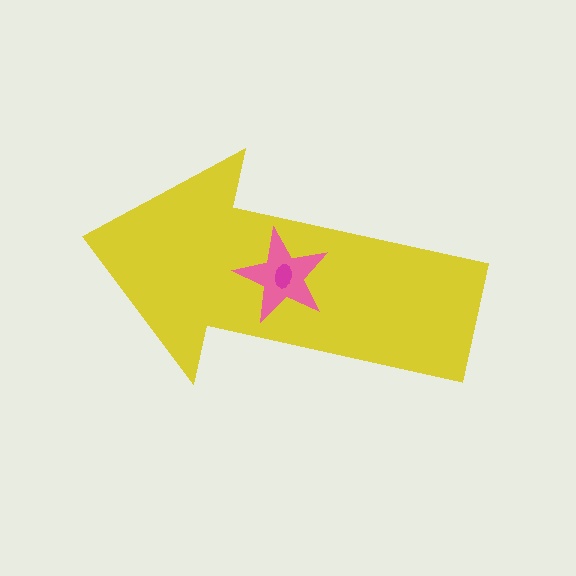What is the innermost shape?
The magenta ellipse.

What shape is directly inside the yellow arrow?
The pink star.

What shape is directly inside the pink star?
The magenta ellipse.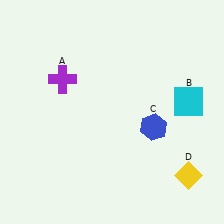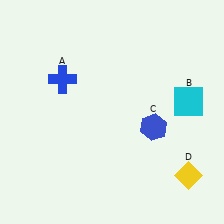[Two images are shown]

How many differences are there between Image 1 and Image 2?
There is 1 difference between the two images.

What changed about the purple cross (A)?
In Image 1, A is purple. In Image 2, it changed to blue.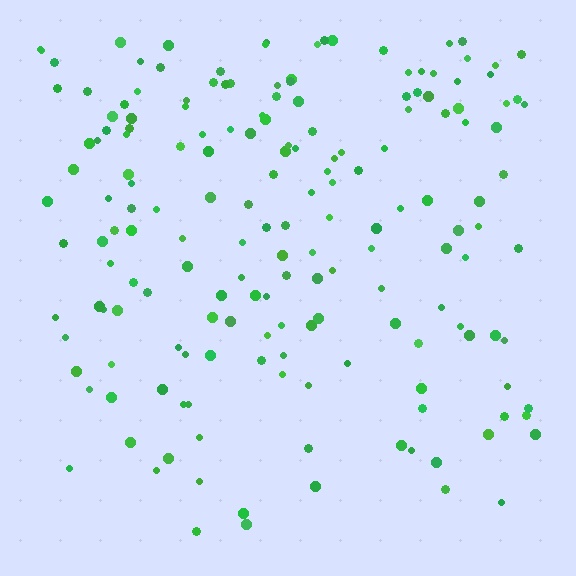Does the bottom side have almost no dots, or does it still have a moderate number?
Still a moderate number, just noticeably fewer than the top.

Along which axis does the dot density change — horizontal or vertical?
Vertical.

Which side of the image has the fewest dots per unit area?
The bottom.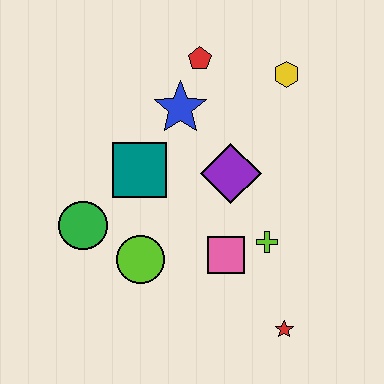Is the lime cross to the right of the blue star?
Yes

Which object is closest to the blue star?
The red pentagon is closest to the blue star.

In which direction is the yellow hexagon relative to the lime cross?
The yellow hexagon is above the lime cross.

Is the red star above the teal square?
No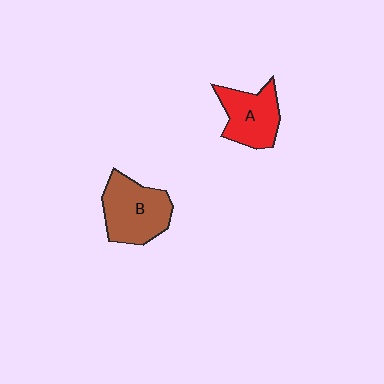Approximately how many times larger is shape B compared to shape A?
Approximately 1.2 times.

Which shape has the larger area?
Shape B (brown).